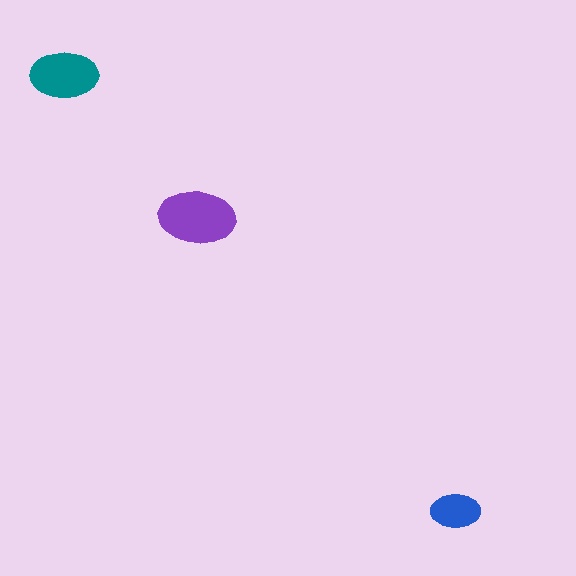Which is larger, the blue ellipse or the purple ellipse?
The purple one.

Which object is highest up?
The teal ellipse is topmost.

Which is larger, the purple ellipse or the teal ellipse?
The purple one.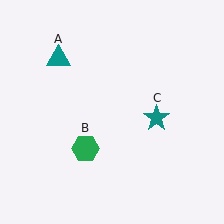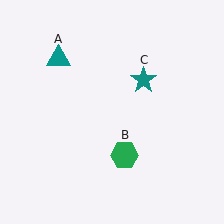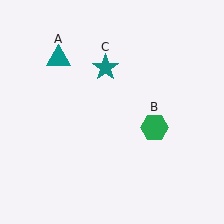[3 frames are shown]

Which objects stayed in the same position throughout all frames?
Teal triangle (object A) remained stationary.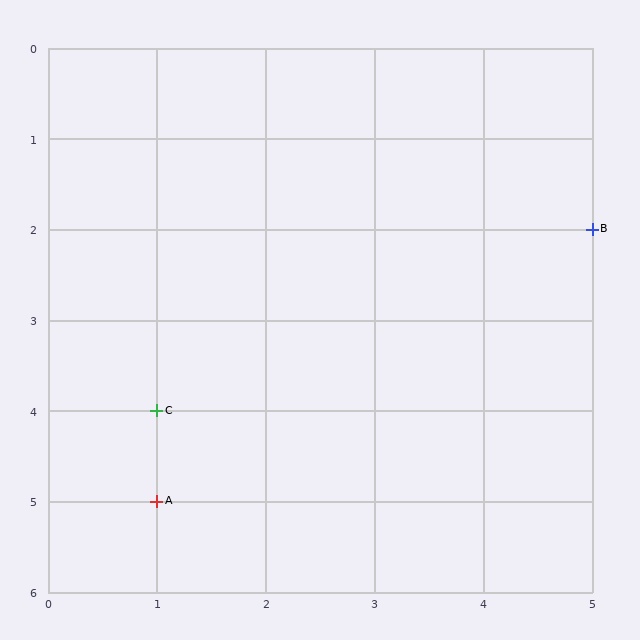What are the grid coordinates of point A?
Point A is at grid coordinates (1, 5).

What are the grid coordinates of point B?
Point B is at grid coordinates (5, 2).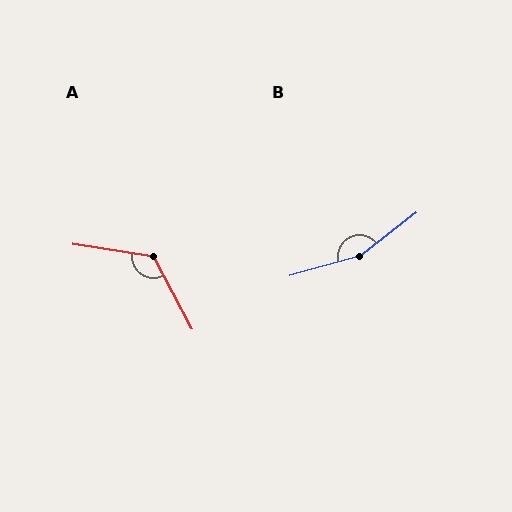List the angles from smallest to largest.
A (127°), B (158°).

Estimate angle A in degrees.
Approximately 127 degrees.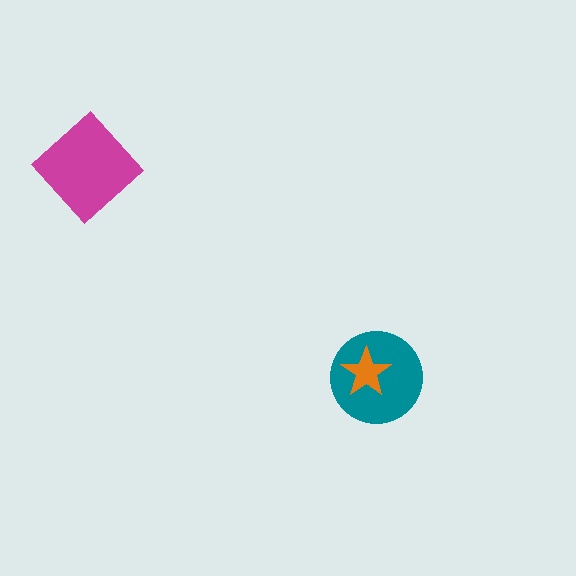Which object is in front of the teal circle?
The orange star is in front of the teal circle.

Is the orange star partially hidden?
No, no other shape covers it.